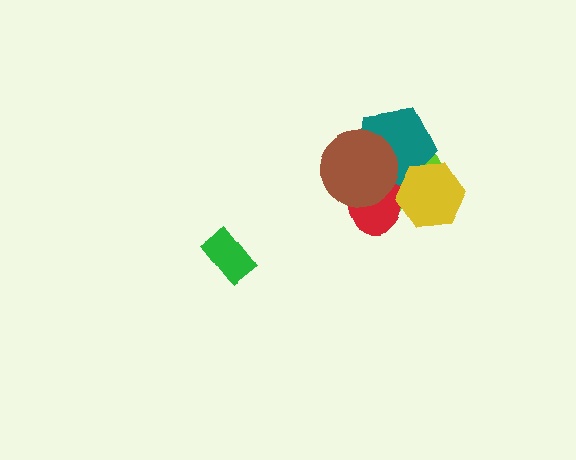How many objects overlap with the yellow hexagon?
3 objects overlap with the yellow hexagon.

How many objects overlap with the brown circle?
3 objects overlap with the brown circle.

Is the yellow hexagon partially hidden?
No, no other shape covers it.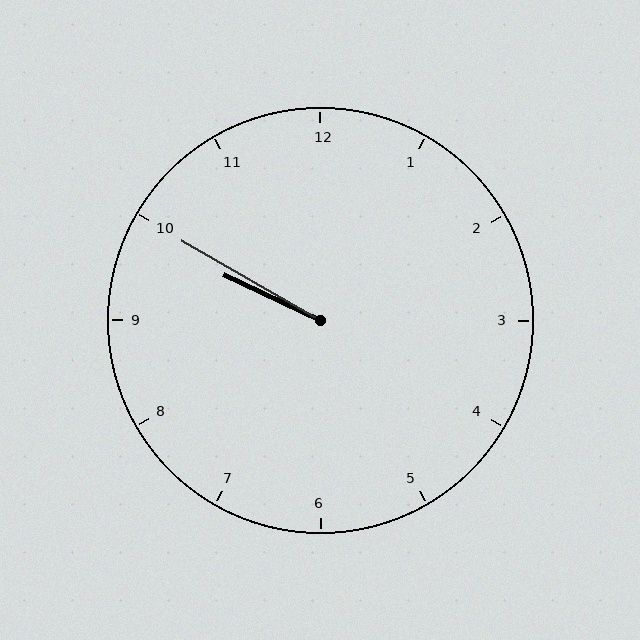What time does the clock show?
9:50.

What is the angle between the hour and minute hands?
Approximately 5 degrees.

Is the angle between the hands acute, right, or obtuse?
It is acute.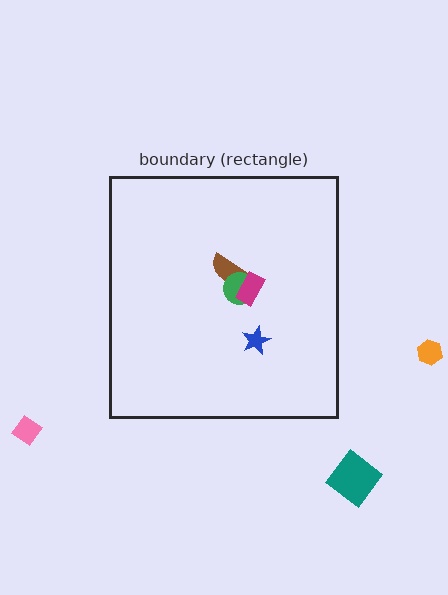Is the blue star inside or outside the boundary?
Inside.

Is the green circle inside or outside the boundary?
Inside.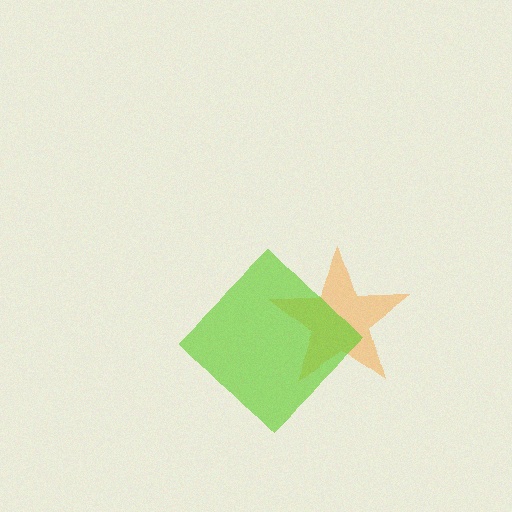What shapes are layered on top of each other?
The layered shapes are: an orange star, a lime diamond.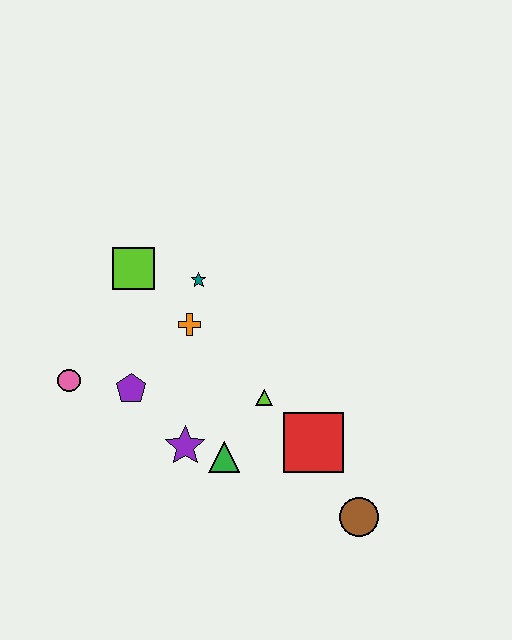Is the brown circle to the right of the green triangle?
Yes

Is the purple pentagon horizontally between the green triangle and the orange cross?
No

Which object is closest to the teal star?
The orange cross is closest to the teal star.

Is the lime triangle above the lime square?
No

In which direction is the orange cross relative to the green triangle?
The orange cross is above the green triangle.